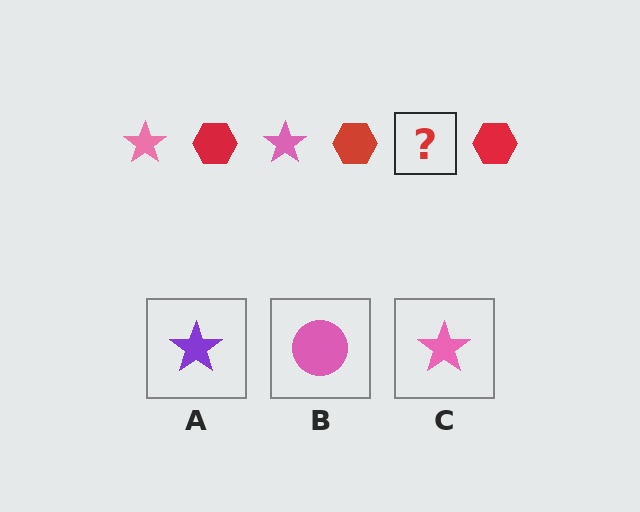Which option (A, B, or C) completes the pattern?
C.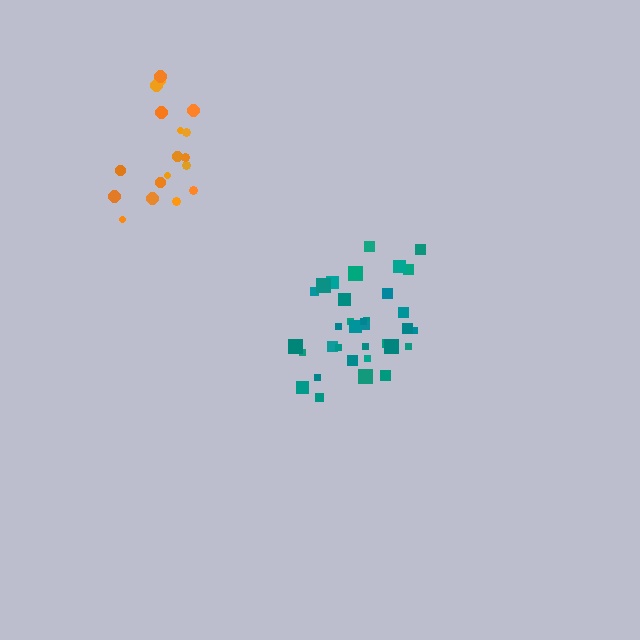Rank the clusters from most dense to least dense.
teal, orange.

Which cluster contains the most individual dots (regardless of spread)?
Teal (35).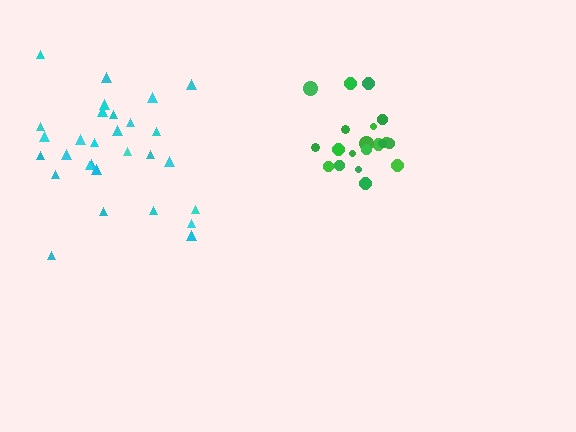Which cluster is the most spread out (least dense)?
Cyan.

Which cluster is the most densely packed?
Green.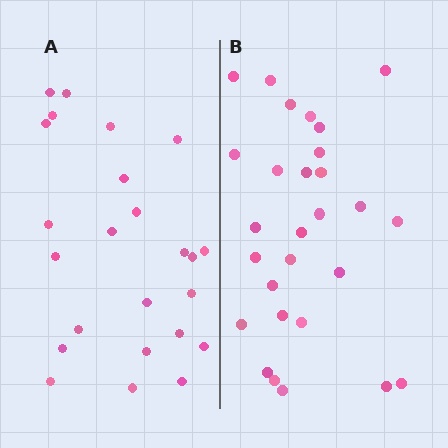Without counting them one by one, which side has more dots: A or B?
Region B (the right region) has more dots.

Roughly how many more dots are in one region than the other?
Region B has about 4 more dots than region A.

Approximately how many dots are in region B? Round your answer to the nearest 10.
About 30 dots. (The exact count is 28, which rounds to 30.)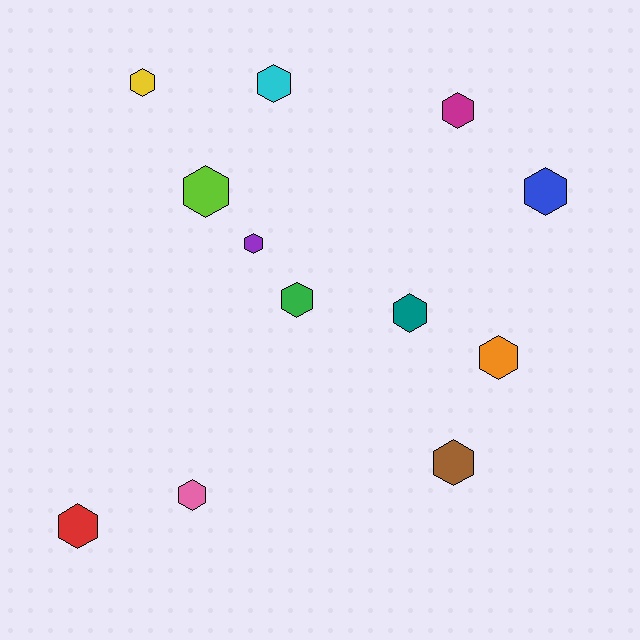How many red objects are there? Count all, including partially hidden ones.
There is 1 red object.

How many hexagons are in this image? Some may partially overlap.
There are 12 hexagons.